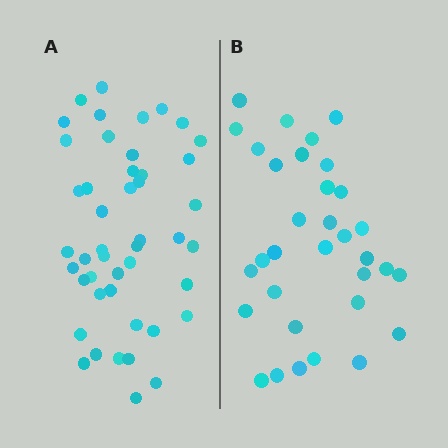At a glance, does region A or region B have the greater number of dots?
Region A (the left region) has more dots.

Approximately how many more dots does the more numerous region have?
Region A has approximately 15 more dots than region B.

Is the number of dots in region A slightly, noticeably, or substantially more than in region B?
Region A has noticeably more, but not dramatically so. The ratio is roughly 1.4 to 1.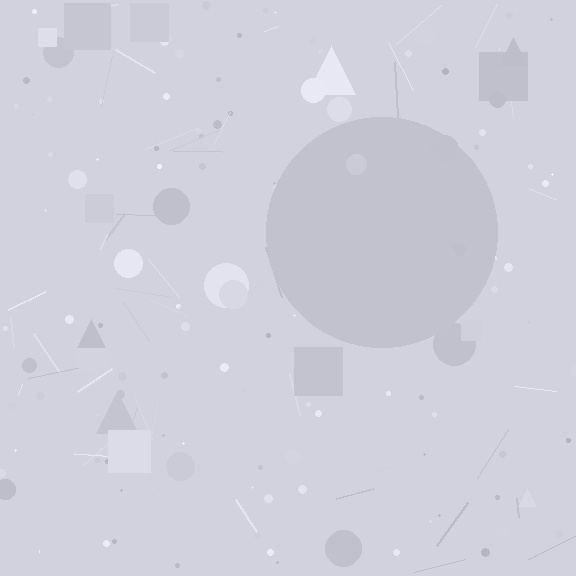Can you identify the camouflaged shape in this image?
The camouflaged shape is a circle.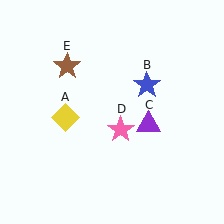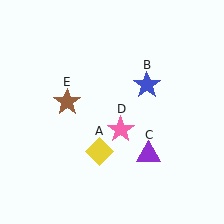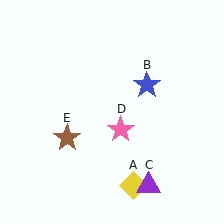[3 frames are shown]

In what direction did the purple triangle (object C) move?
The purple triangle (object C) moved down.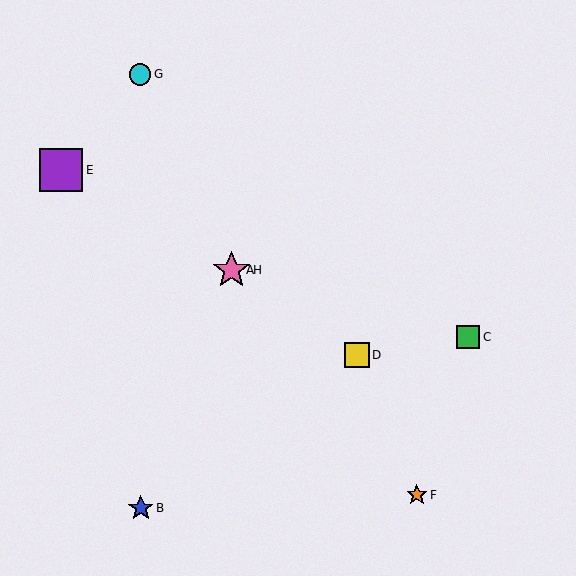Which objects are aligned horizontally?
Objects A, H are aligned horizontally.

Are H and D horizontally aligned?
No, H is at y≈270 and D is at y≈355.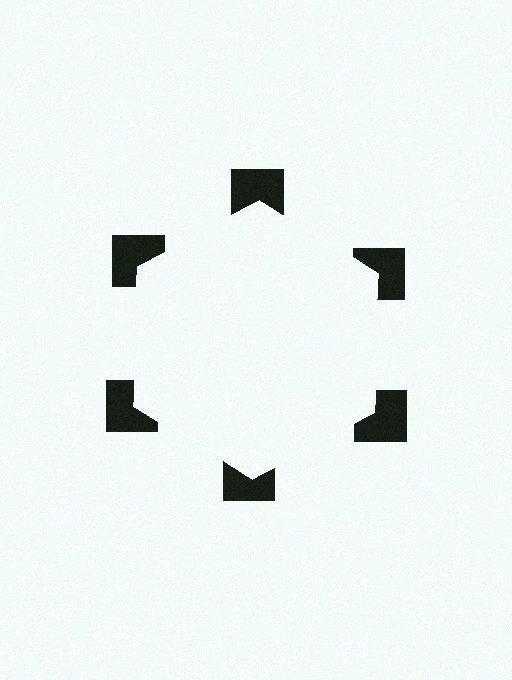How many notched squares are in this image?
There are 6 — one at each vertex of the illusory hexagon.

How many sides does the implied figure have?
6 sides.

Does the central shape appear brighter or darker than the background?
It typically appears slightly brighter than the background, even though no actual brightness change is drawn.